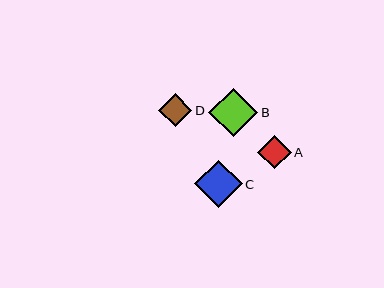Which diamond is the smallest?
Diamond D is the smallest with a size of approximately 33 pixels.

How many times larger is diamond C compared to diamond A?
Diamond C is approximately 1.4 times the size of diamond A.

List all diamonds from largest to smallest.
From largest to smallest: B, C, A, D.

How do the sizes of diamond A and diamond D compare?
Diamond A and diamond D are approximately the same size.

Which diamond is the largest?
Diamond B is the largest with a size of approximately 49 pixels.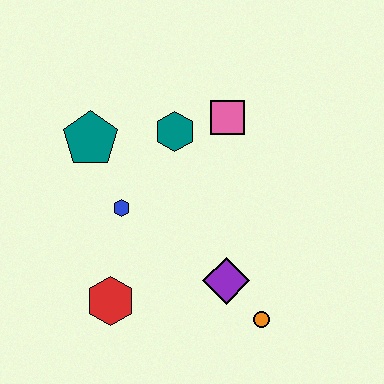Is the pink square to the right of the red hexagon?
Yes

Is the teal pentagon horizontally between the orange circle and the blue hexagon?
No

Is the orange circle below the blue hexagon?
Yes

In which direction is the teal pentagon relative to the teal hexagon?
The teal pentagon is to the left of the teal hexagon.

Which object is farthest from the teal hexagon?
The orange circle is farthest from the teal hexagon.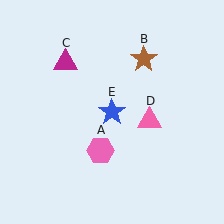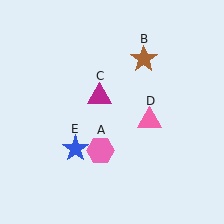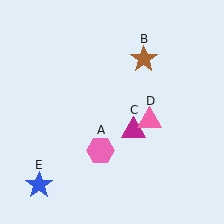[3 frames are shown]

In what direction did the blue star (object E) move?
The blue star (object E) moved down and to the left.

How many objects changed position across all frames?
2 objects changed position: magenta triangle (object C), blue star (object E).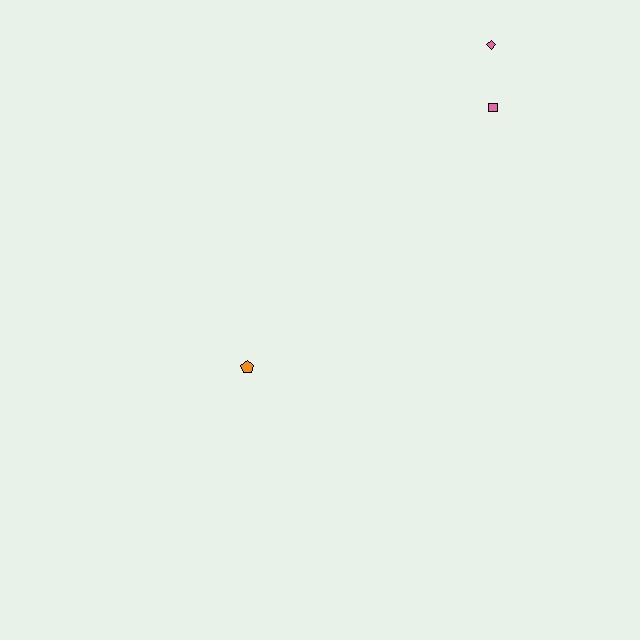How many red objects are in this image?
There are no red objects.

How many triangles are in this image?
There are no triangles.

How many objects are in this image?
There are 3 objects.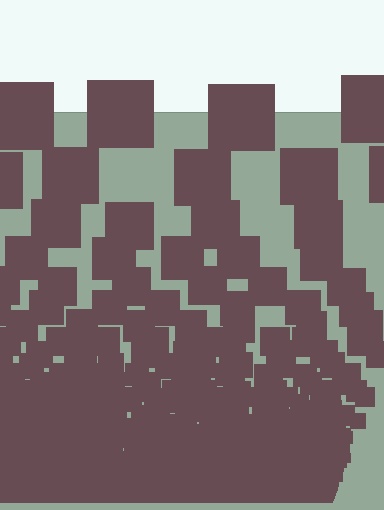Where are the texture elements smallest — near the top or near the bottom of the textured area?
Near the bottom.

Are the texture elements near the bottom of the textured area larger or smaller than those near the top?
Smaller. The gradient is inverted — elements near the bottom are smaller and denser.